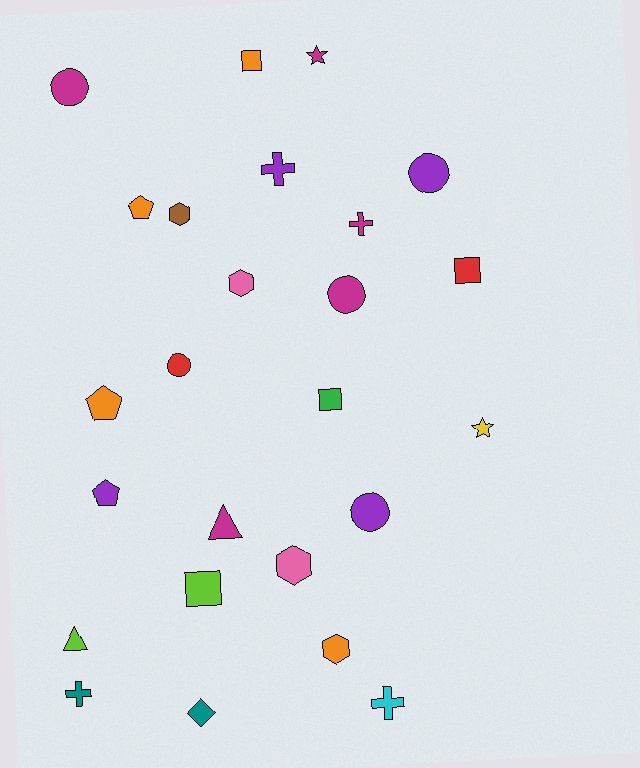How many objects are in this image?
There are 25 objects.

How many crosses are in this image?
There are 4 crosses.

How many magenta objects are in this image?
There are 5 magenta objects.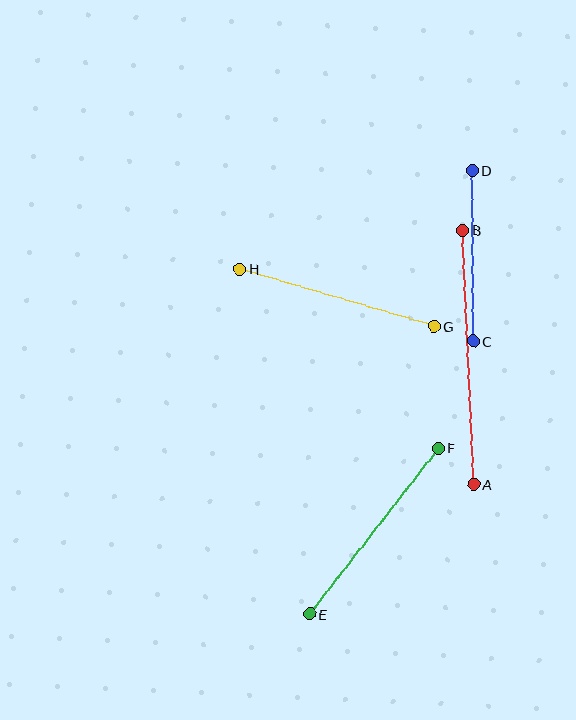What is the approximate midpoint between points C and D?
The midpoint is at approximately (473, 256) pixels.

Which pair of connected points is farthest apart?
Points A and B are farthest apart.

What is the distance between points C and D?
The distance is approximately 171 pixels.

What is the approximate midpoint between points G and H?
The midpoint is at approximately (337, 298) pixels.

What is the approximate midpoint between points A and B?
The midpoint is at approximately (469, 357) pixels.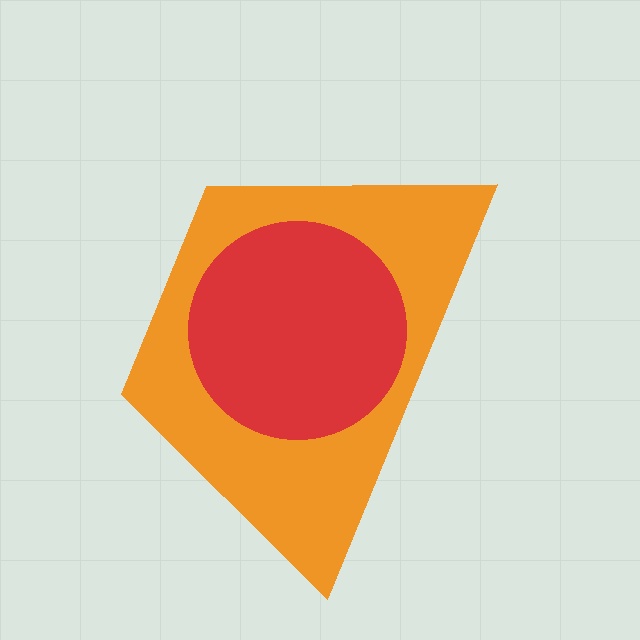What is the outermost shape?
The orange trapezoid.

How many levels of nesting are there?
2.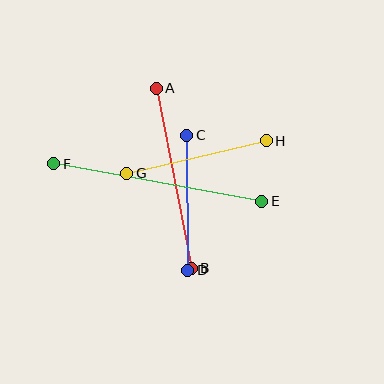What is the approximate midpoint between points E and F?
The midpoint is at approximately (158, 182) pixels.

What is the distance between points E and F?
The distance is approximately 211 pixels.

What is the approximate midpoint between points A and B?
The midpoint is at approximately (174, 178) pixels.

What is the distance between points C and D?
The distance is approximately 135 pixels.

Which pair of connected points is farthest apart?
Points E and F are farthest apart.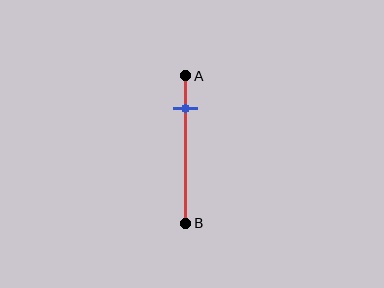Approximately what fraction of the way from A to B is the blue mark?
The blue mark is approximately 20% of the way from A to B.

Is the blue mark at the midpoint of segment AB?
No, the mark is at about 20% from A, not at the 50% midpoint.